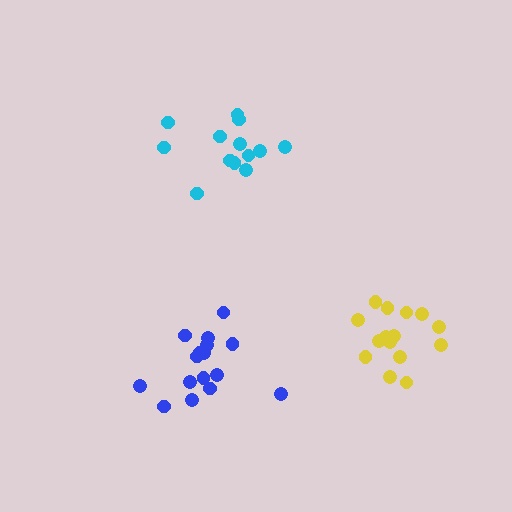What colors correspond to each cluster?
The clusters are colored: cyan, blue, yellow.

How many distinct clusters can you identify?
There are 3 distinct clusters.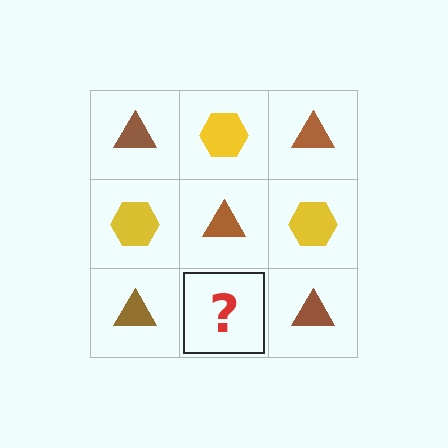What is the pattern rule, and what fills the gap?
The rule is that it alternates brown triangle and yellow hexagon in a checkerboard pattern. The gap should be filled with a yellow hexagon.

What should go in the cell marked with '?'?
The missing cell should contain a yellow hexagon.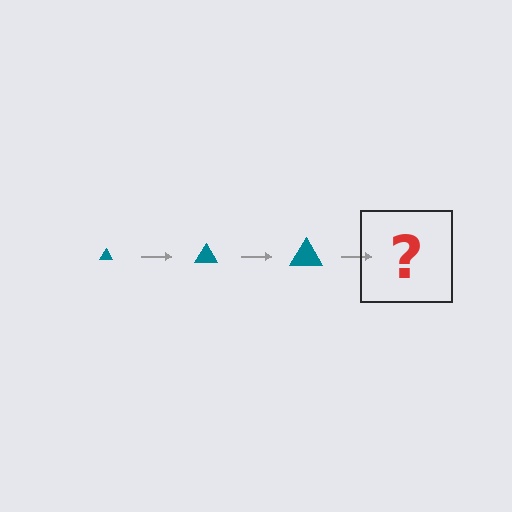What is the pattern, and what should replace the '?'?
The pattern is that the triangle gets progressively larger each step. The '?' should be a teal triangle, larger than the previous one.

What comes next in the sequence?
The next element should be a teal triangle, larger than the previous one.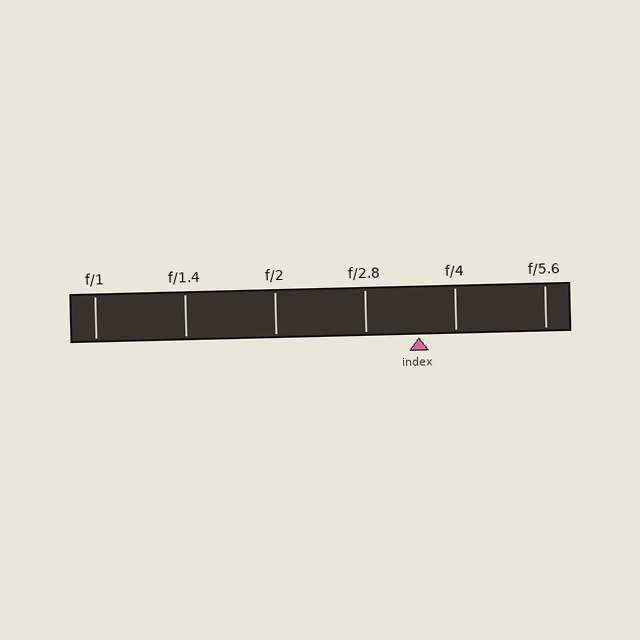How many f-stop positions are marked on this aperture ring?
There are 6 f-stop positions marked.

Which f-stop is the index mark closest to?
The index mark is closest to f/4.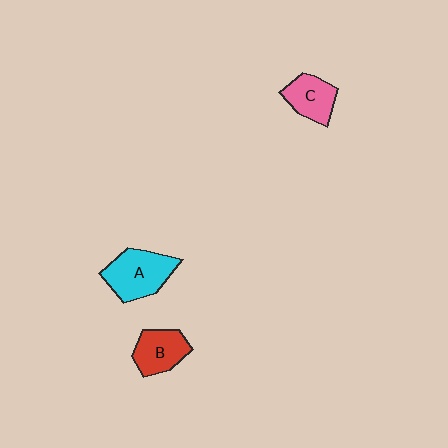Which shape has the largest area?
Shape A (cyan).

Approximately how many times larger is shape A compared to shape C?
Approximately 1.5 times.